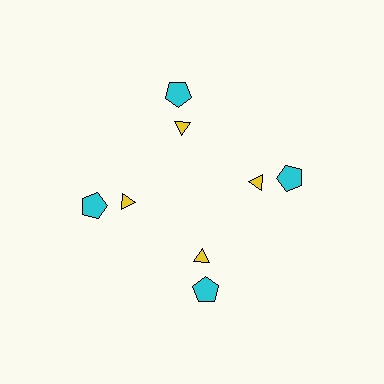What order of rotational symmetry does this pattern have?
This pattern has 4-fold rotational symmetry.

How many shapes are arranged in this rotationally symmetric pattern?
There are 8 shapes, arranged in 4 groups of 2.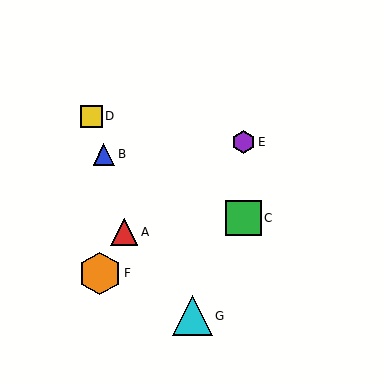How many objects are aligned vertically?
2 objects (C, E) are aligned vertically.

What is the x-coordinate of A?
Object A is at x≈124.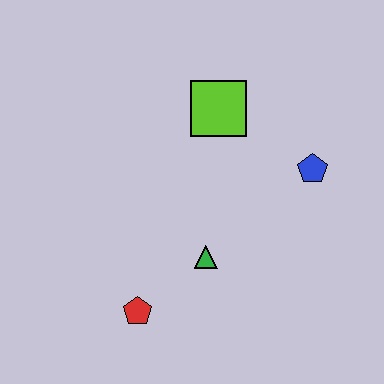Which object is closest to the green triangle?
The red pentagon is closest to the green triangle.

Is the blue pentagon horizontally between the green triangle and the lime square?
No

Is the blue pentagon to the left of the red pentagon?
No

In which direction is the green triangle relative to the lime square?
The green triangle is below the lime square.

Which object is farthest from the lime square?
The red pentagon is farthest from the lime square.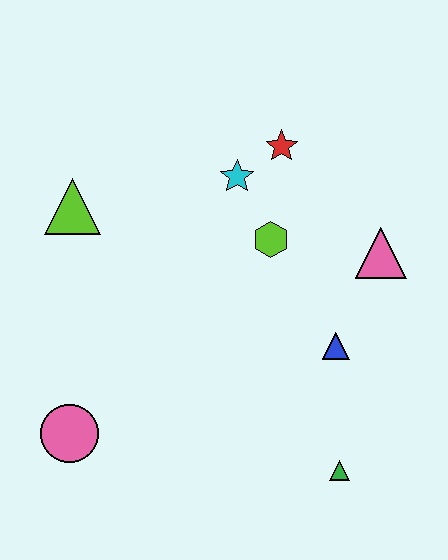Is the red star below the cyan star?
No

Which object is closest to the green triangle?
The blue triangle is closest to the green triangle.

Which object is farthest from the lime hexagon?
The pink circle is farthest from the lime hexagon.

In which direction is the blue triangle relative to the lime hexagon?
The blue triangle is below the lime hexagon.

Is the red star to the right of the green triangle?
No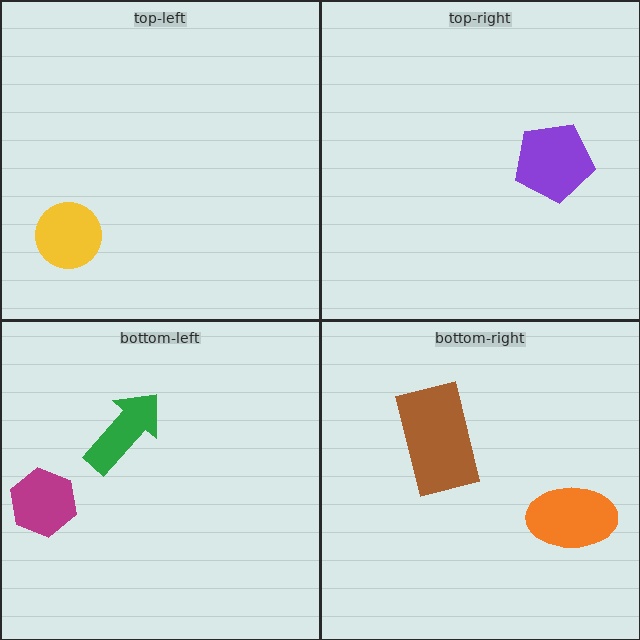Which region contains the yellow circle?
The top-left region.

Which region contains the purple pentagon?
The top-right region.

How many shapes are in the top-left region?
1.